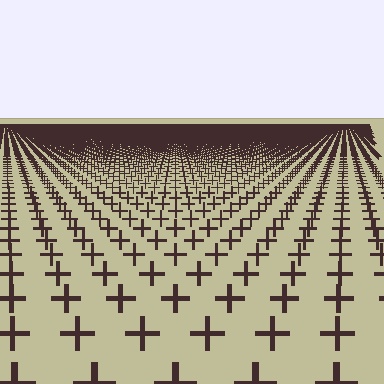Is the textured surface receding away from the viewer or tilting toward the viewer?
The surface is receding away from the viewer. Texture elements get smaller and denser toward the top.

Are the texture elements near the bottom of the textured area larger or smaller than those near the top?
Larger. Near the bottom, elements are closer to the viewer and appear at a bigger on-screen size.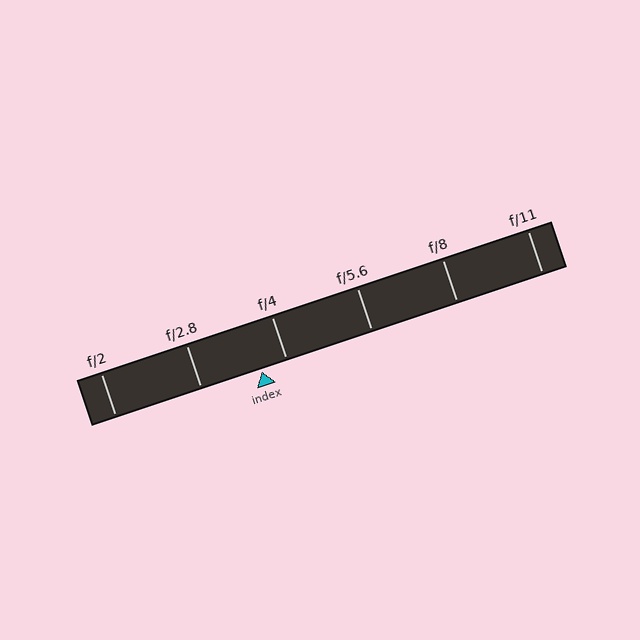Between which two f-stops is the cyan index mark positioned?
The index mark is between f/2.8 and f/4.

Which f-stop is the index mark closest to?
The index mark is closest to f/4.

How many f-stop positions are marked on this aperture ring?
There are 6 f-stop positions marked.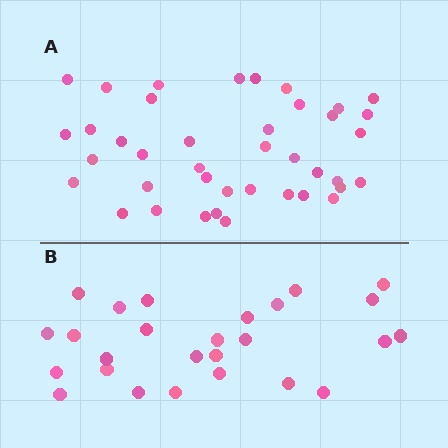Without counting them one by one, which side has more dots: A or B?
Region A (the top region) has more dots.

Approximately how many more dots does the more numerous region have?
Region A has approximately 15 more dots than region B.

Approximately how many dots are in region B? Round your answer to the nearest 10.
About 30 dots. (The exact count is 26, which rounds to 30.)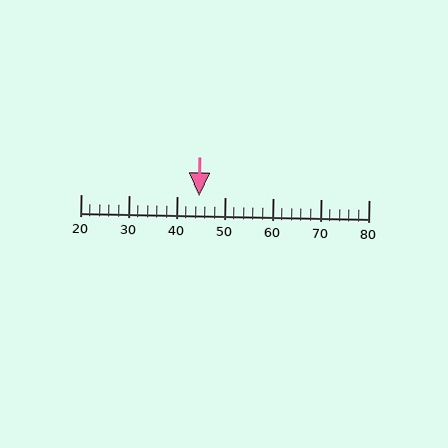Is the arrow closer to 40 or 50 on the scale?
The arrow is closer to 40.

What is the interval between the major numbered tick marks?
The major tick marks are spaced 10 units apart.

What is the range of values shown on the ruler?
The ruler shows values from 20 to 80.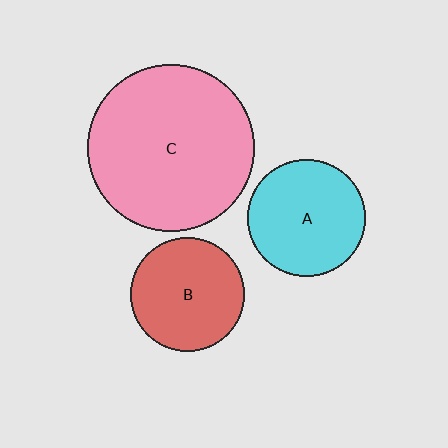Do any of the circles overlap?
No, none of the circles overlap.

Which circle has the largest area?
Circle C (pink).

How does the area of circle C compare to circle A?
Approximately 2.0 times.